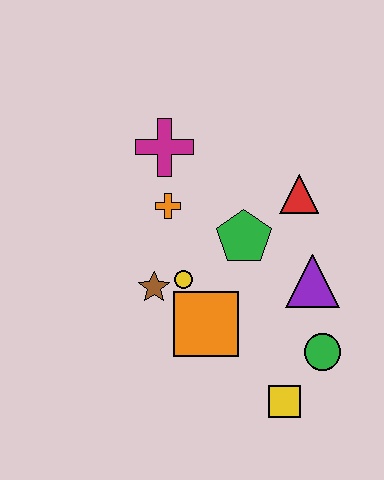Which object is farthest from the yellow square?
The magenta cross is farthest from the yellow square.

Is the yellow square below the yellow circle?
Yes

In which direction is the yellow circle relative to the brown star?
The yellow circle is to the right of the brown star.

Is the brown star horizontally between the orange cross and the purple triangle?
No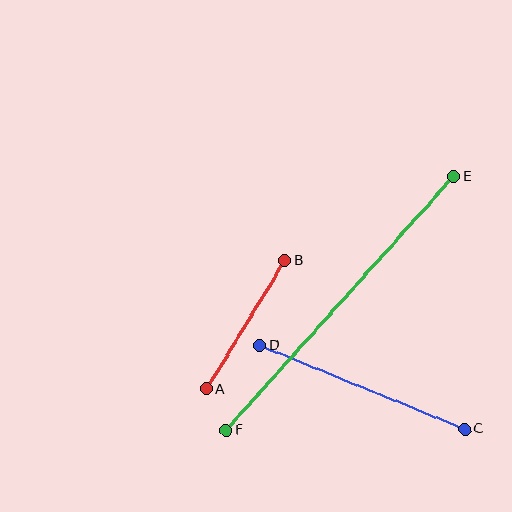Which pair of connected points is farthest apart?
Points E and F are farthest apart.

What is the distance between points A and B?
The distance is approximately 150 pixels.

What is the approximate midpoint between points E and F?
The midpoint is at approximately (340, 303) pixels.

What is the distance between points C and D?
The distance is approximately 221 pixels.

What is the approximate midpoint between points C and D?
The midpoint is at approximately (362, 387) pixels.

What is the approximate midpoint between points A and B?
The midpoint is at approximately (246, 325) pixels.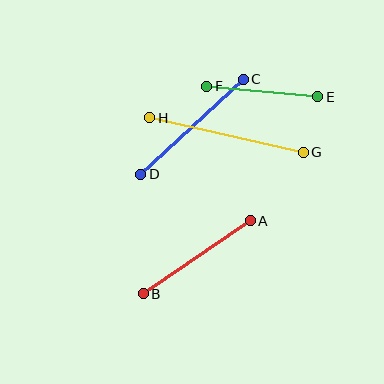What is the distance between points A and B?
The distance is approximately 130 pixels.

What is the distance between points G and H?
The distance is approximately 157 pixels.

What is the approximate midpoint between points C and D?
The midpoint is at approximately (192, 127) pixels.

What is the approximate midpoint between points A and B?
The midpoint is at approximately (197, 257) pixels.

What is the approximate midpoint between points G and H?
The midpoint is at approximately (227, 135) pixels.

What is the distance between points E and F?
The distance is approximately 112 pixels.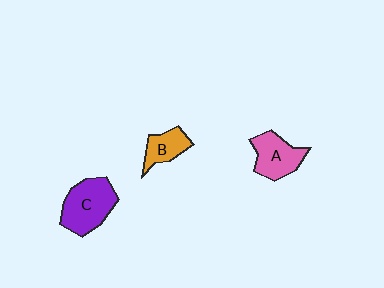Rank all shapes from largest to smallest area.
From largest to smallest: C (purple), A (pink), B (orange).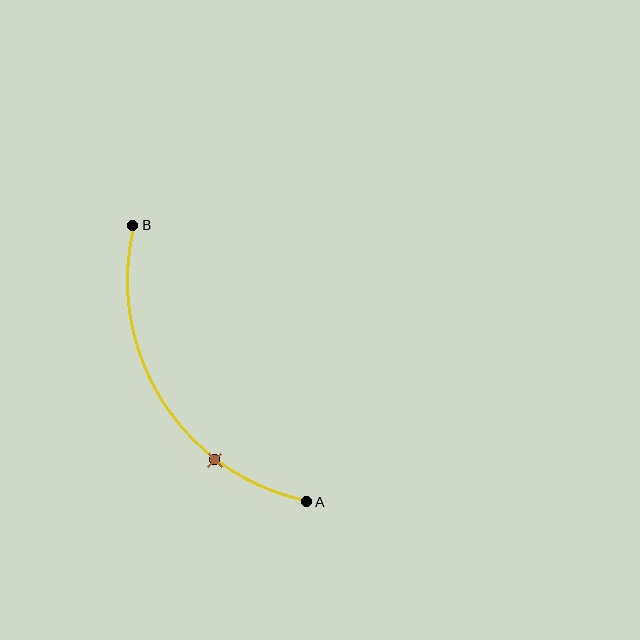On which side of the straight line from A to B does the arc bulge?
The arc bulges to the left of the straight line connecting A and B.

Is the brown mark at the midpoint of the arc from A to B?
No. The brown mark lies on the arc but is closer to endpoint A. The arc midpoint would be at the point on the curve equidistant along the arc from both A and B.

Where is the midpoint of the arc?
The arc midpoint is the point on the curve farthest from the straight line joining A and B. It sits to the left of that line.